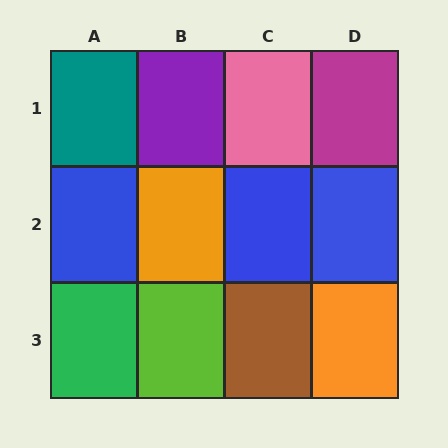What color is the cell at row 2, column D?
Blue.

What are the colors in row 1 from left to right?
Teal, purple, pink, magenta.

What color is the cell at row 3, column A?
Green.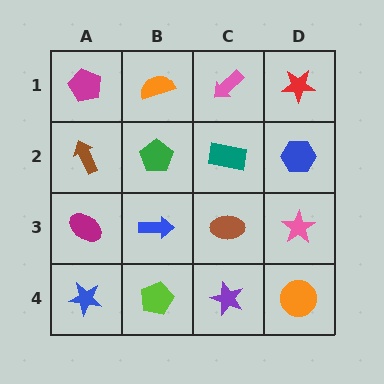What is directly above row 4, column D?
A pink star.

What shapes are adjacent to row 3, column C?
A teal rectangle (row 2, column C), a purple star (row 4, column C), a blue arrow (row 3, column B), a pink star (row 3, column D).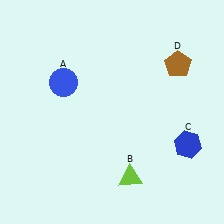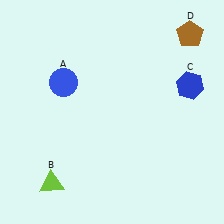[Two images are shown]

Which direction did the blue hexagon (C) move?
The blue hexagon (C) moved up.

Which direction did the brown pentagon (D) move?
The brown pentagon (D) moved up.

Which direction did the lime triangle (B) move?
The lime triangle (B) moved left.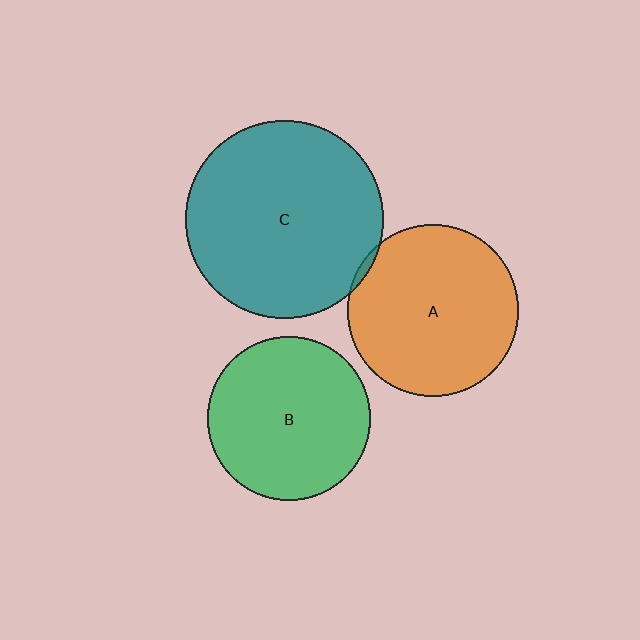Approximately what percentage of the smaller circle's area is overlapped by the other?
Approximately 5%.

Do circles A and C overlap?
Yes.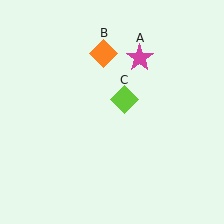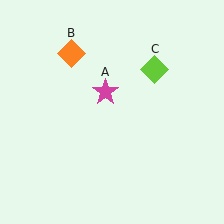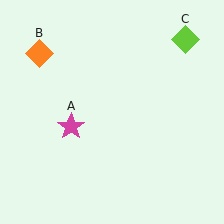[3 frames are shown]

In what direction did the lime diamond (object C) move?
The lime diamond (object C) moved up and to the right.